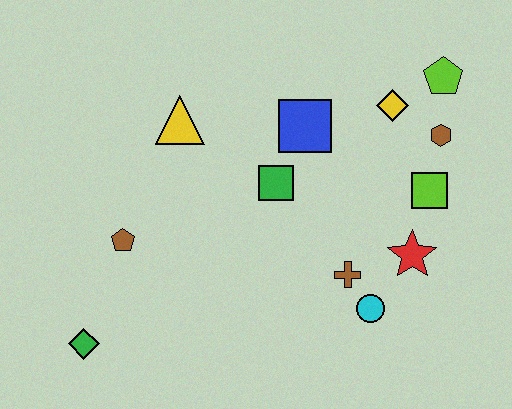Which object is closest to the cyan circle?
The brown cross is closest to the cyan circle.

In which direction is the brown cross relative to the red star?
The brown cross is to the left of the red star.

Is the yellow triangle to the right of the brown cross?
No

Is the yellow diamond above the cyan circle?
Yes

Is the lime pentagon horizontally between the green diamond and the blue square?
No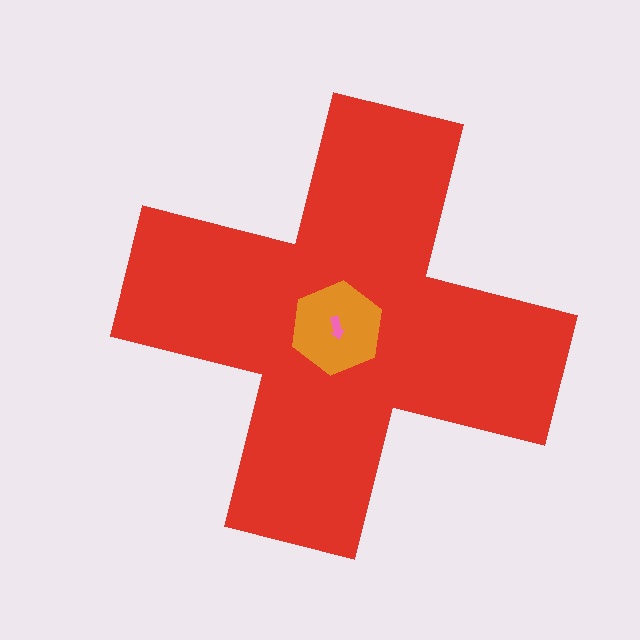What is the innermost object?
The pink arrow.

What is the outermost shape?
The red cross.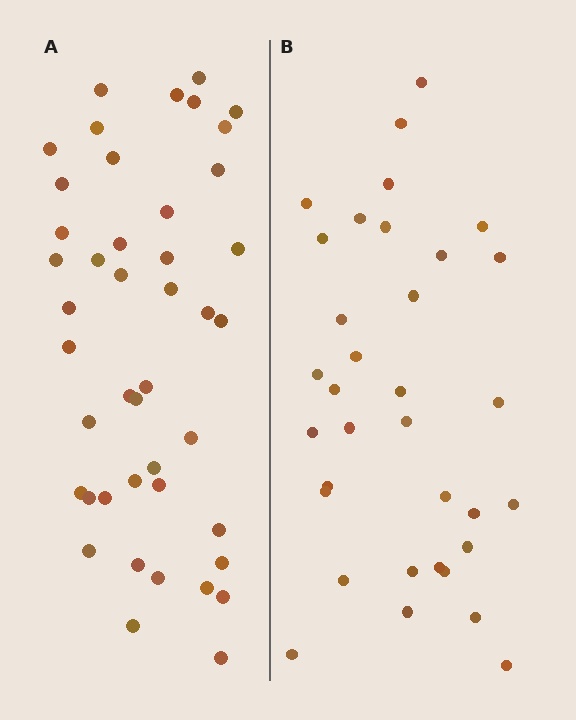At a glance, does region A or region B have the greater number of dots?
Region A (the left region) has more dots.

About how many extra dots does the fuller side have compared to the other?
Region A has roughly 10 or so more dots than region B.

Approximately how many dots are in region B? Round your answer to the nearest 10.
About 30 dots. (The exact count is 34, which rounds to 30.)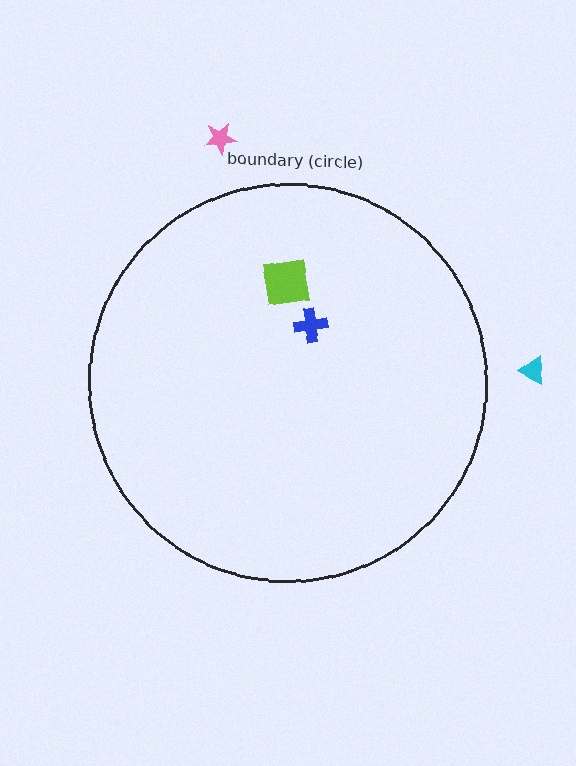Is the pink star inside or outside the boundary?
Outside.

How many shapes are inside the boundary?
2 inside, 2 outside.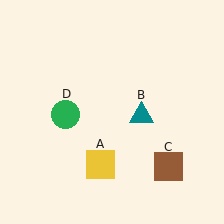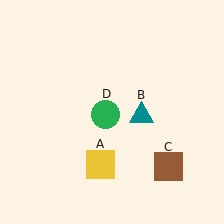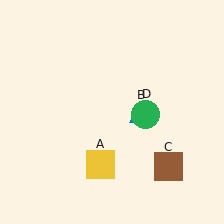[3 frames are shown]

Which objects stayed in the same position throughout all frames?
Yellow square (object A) and teal triangle (object B) and brown square (object C) remained stationary.